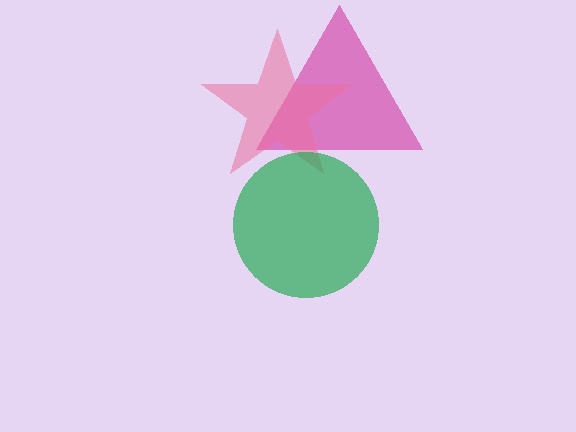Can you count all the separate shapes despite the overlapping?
Yes, there are 3 separate shapes.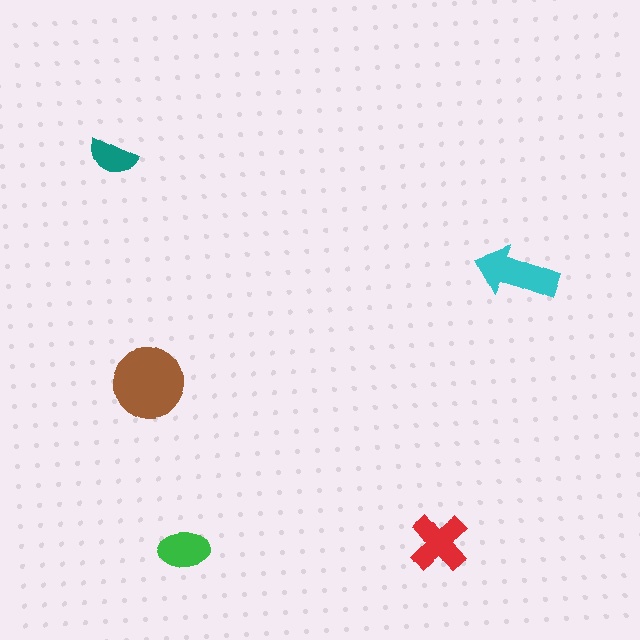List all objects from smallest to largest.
The teal semicircle, the green ellipse, the red cross, the cyan arrow, the brown circle.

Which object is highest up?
The teal semicircle is topmost.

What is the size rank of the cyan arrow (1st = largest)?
2nd.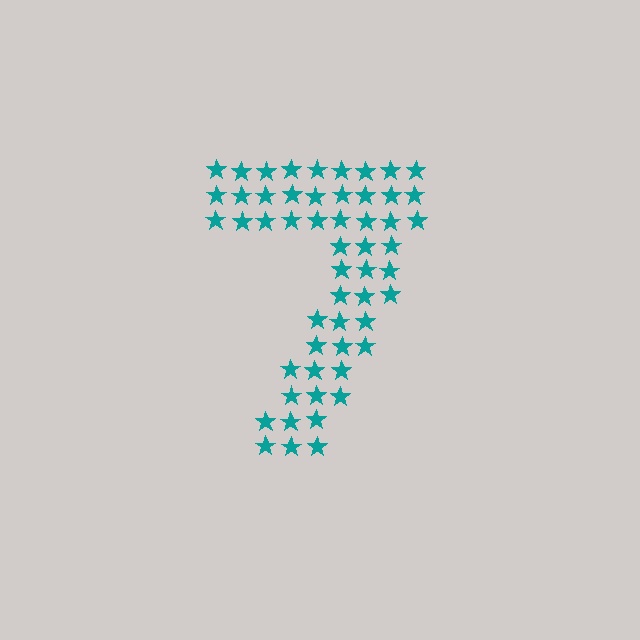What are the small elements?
The small elements are stars.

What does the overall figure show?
The overall figure shows the digit 7.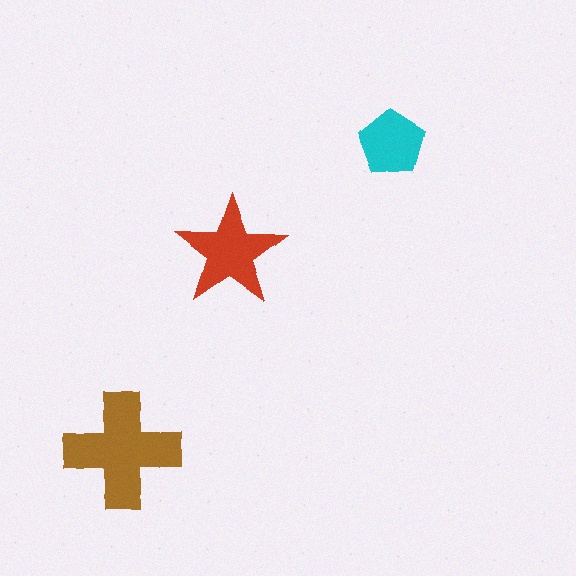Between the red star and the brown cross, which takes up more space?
The brown cross.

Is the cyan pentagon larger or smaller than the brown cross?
Smaller.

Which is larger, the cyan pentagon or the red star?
The red star.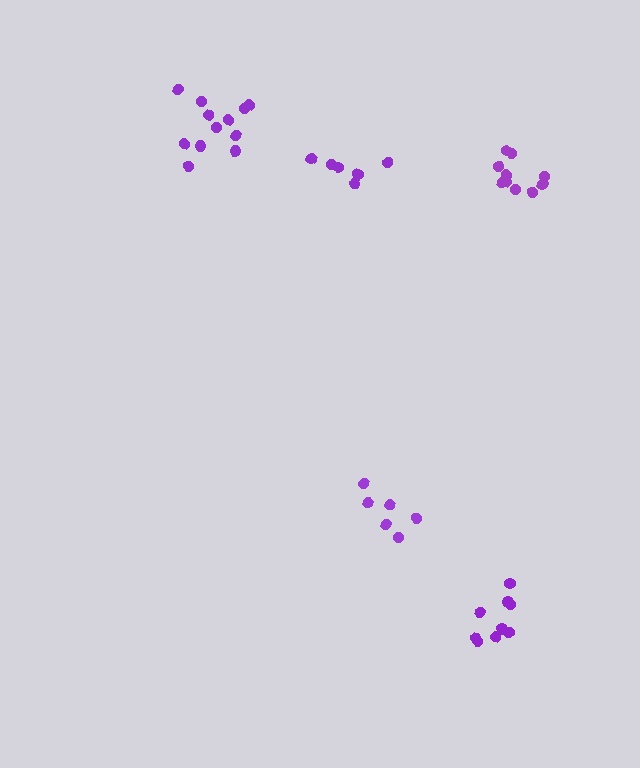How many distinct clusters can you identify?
There are 5 distinct clusters.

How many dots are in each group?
Group 1: 9 dots, Group 2: 6 dots, Group 3: 10 dots, Group 4: 6 dots, Group 5: 12 dots (43 total).